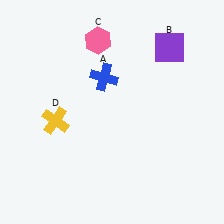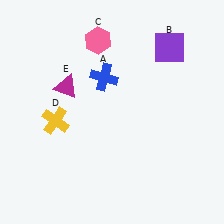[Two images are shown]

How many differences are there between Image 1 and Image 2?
There is 1 difference between the two images.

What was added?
A magenta triangle (E) was added in Image 2.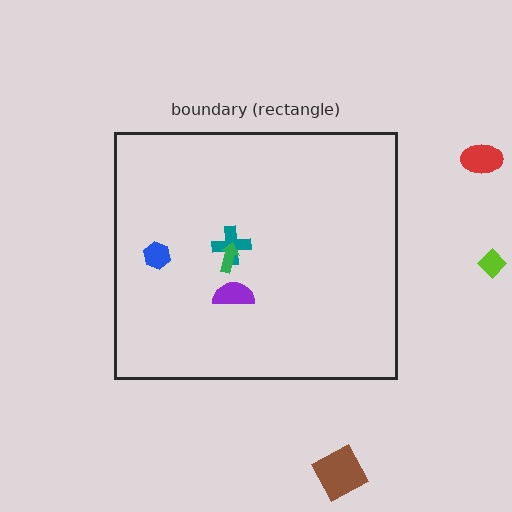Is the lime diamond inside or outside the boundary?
Outside.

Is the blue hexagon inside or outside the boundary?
Inside.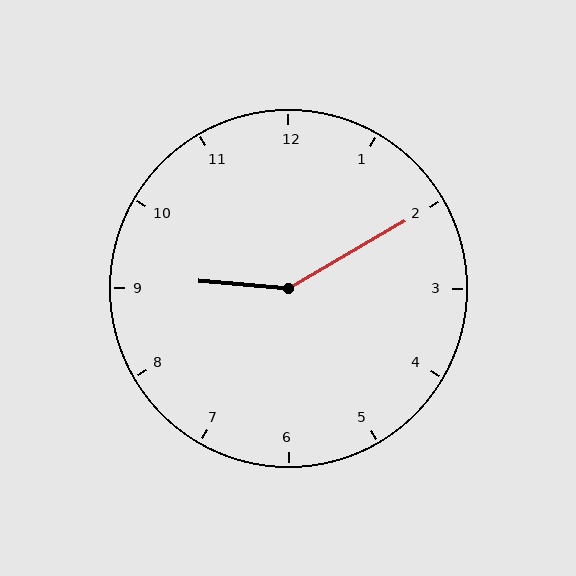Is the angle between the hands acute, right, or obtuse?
It is obtuse.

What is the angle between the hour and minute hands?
Approximately 145 degrees.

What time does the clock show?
9:10.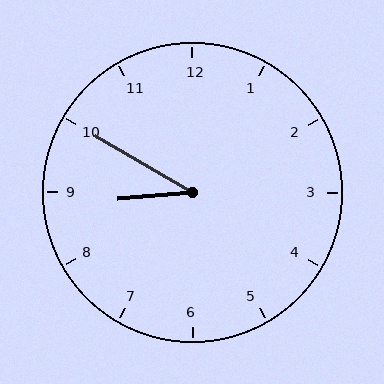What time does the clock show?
8:50.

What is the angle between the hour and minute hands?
Approximately 35 degrees.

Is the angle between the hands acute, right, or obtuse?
It is acute.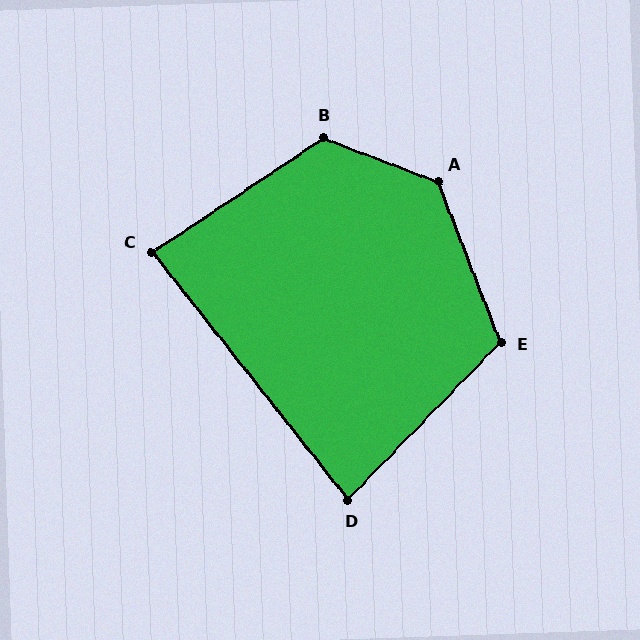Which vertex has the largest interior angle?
A, at approximately 132 degrees.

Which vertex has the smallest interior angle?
D, at approximately 83 degrees.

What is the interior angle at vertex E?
Approximately 115 degrees (obtuse).